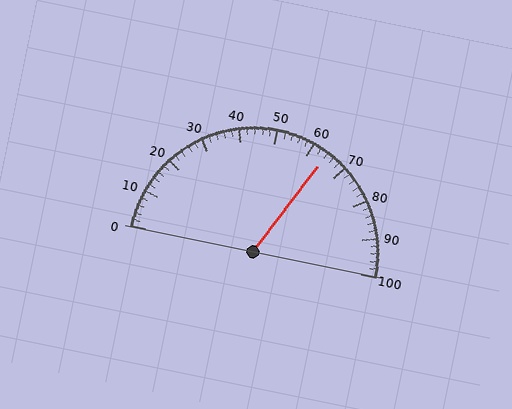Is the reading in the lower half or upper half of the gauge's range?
The reading is in the upper half of the range (0 to 100).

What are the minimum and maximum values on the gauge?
The gauge ranges from 0 to 100.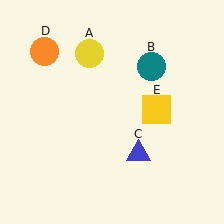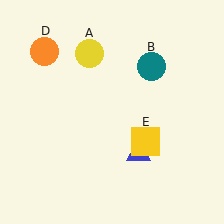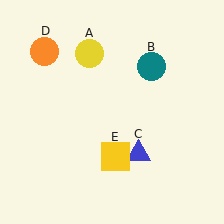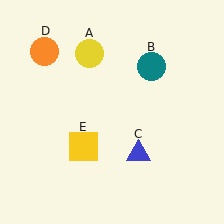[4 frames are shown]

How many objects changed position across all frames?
1 object changed position: yellow square (object E).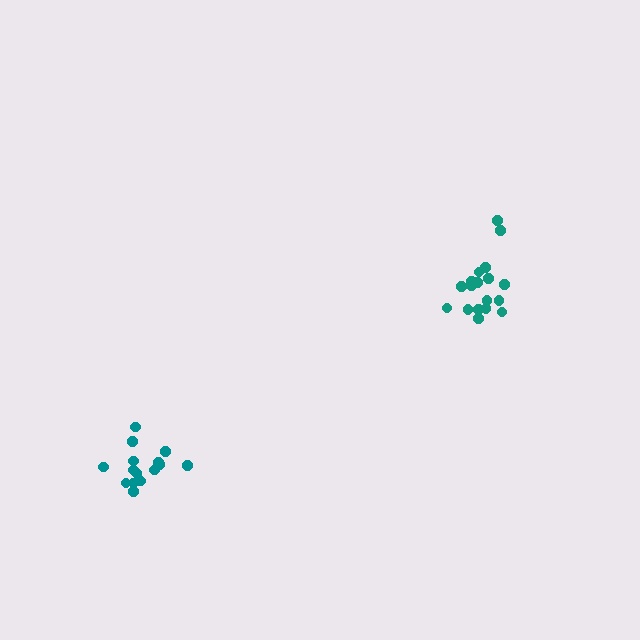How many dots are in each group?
Group 1: 15 dots, Group 2: 18 dots (33 total).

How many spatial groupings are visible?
There are 2 spatial groupings.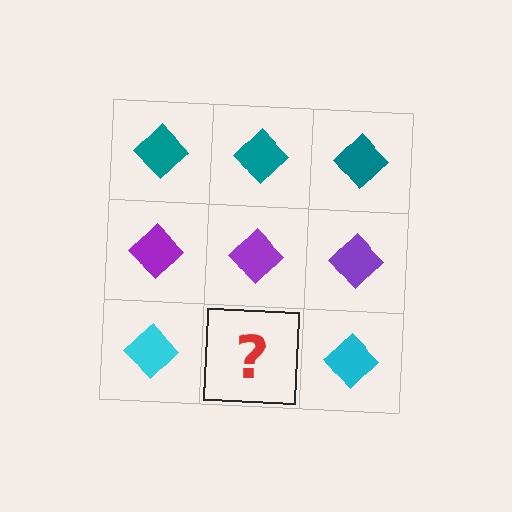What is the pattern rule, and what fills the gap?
The rule is that each row has a consistent color. The gap should be filled with a cyan diamond.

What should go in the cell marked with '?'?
The missing cell should contain a cyan diamond.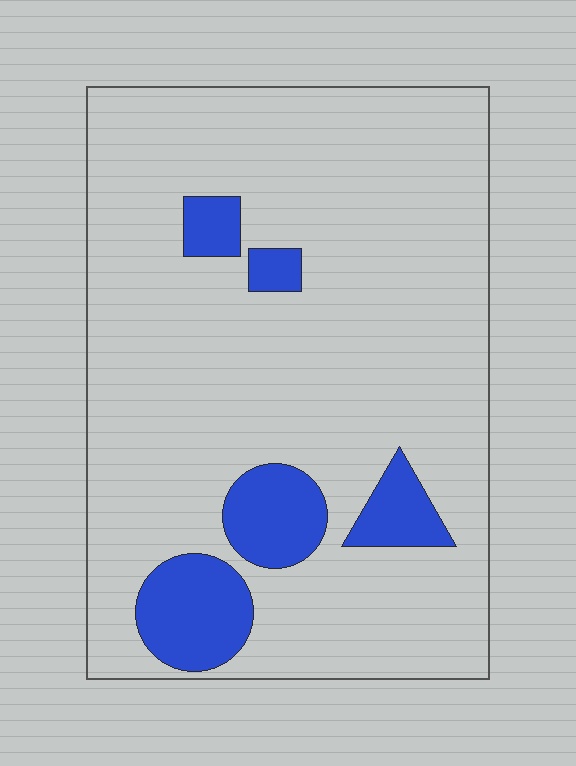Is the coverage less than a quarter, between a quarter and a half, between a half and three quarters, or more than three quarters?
Less than a quarter.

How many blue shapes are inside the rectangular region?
5.